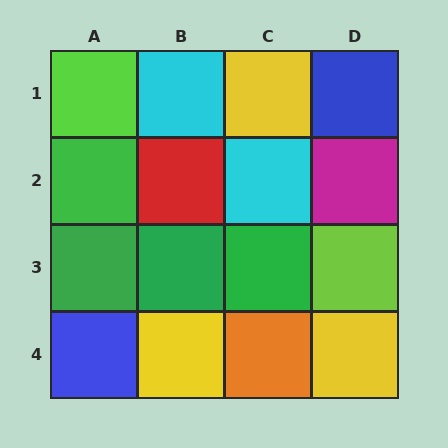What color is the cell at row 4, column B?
Yellow.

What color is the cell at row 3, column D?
Lime.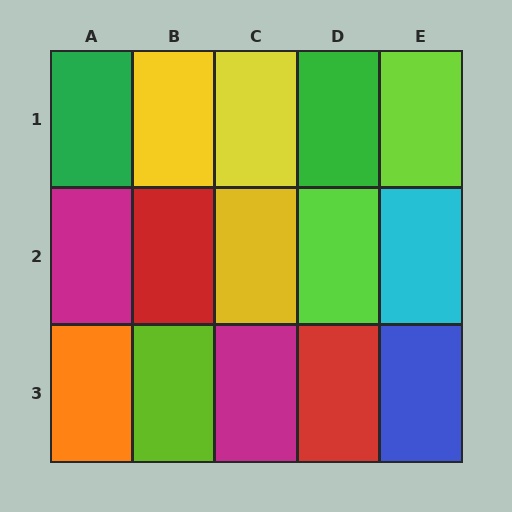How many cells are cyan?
1 cell is cyan.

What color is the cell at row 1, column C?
Yellow.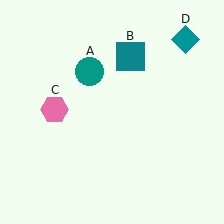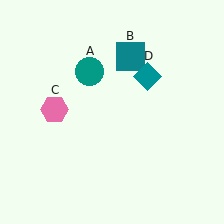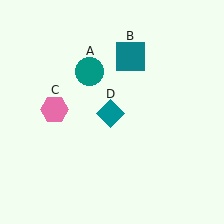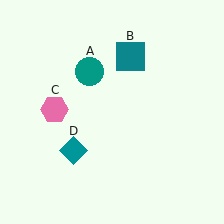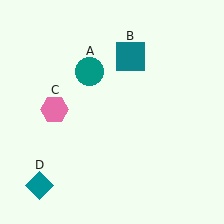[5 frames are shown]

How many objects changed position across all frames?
1 object changed position: teal diamond (object D).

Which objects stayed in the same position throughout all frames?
Teal circle (object A) and teal square (object B) and pink hexagon (object C) remained stationary.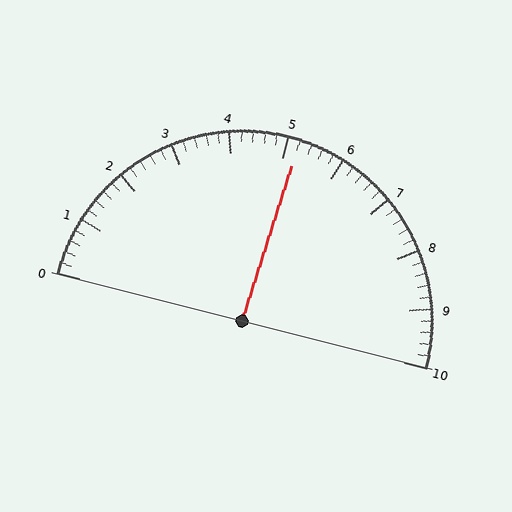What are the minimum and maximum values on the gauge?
The gauge ranges from 0 to 10.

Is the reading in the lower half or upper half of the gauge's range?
The reading is in the upper half of the range (0 to 10).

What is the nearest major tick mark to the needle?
The nearest major tick mark is 5.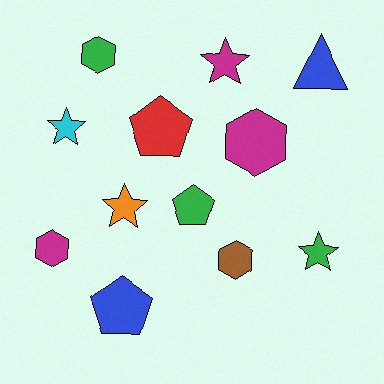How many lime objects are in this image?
There are no lime objects.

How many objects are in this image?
There are 12 objects.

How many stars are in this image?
There are 4 stars.